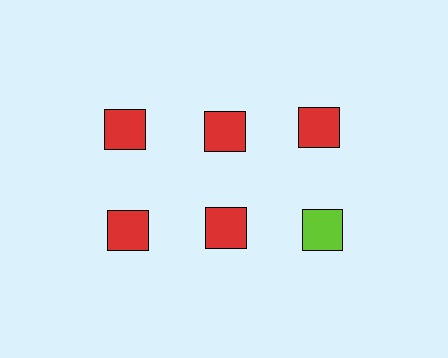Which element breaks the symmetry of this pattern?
The lime square in the second row, center column breaks the symmetry. All other shapes are red squares.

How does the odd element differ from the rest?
It has a different color: lime instead of red.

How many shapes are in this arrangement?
There are 6 shapes arranged in a grid pattern.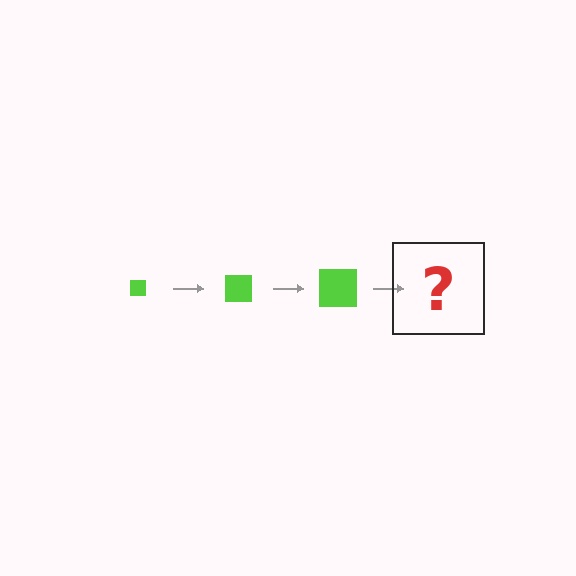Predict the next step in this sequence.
The next step is a lime square, larger than the previous one.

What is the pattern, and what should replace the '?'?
The pattern is that the square gets progressively larger each step. The '?' should be a lime square, larger than the previous one.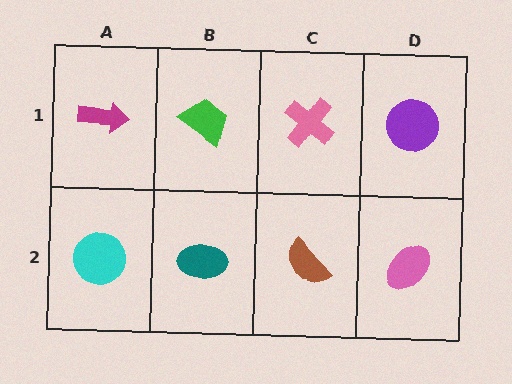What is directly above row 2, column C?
A pink cross.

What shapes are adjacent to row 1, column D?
A pink ellipse (row 2, column D), a pink cross (row 1, column C).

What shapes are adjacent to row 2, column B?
A green trapezoid (row 1, column B), a cyan circle (row 2, column A), a brown semicircle (row 2, column C).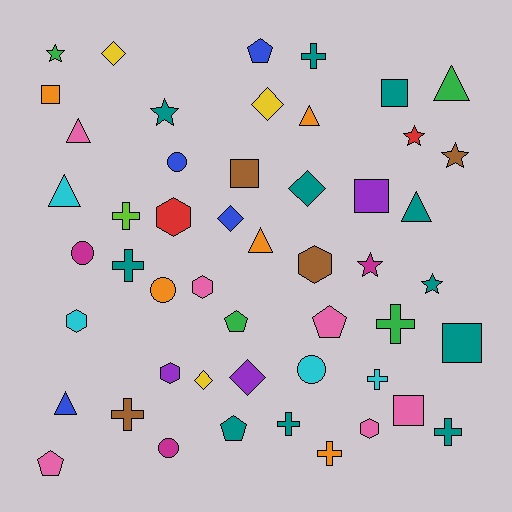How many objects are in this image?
There are 50 objects.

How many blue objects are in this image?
There are 4 blue objects.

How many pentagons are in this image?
There are 5 pentagons.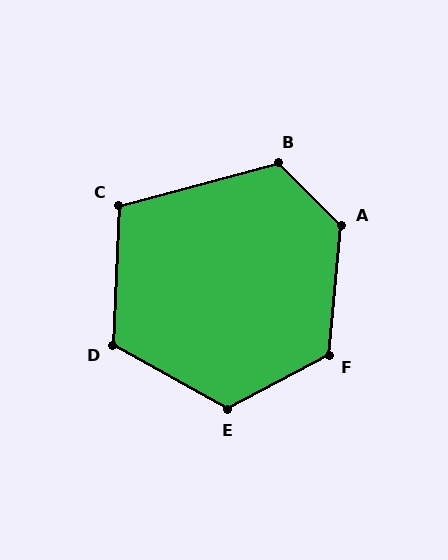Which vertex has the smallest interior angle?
C, at approximately 107 degrees.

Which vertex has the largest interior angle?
A, at approximately 130 degrees.